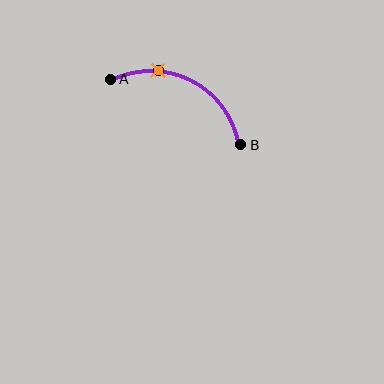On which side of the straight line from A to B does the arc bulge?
The arc bulges above the straight line connecting A and B.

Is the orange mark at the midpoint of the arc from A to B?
No. The orange mark lies on the arc but is closer to endpoint A. The arc midpoint would be at the point on the curve equidistant along the arc from both A and B.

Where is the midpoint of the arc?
The arc midpoint is the point on the curve farthest from the straight line joining A and B. It sits above that line.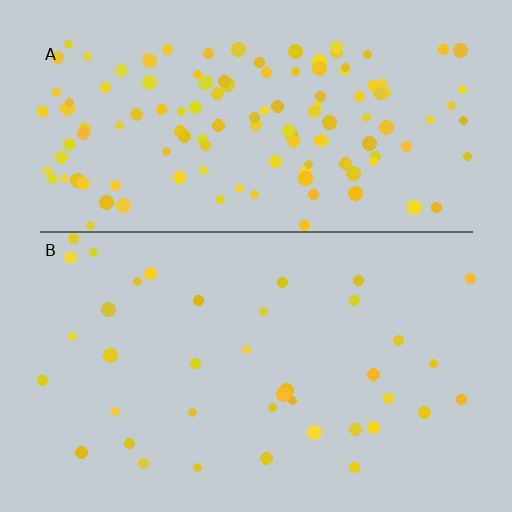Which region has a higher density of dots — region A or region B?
A (the top).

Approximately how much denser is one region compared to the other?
Approximately 3.4× — region A over region B.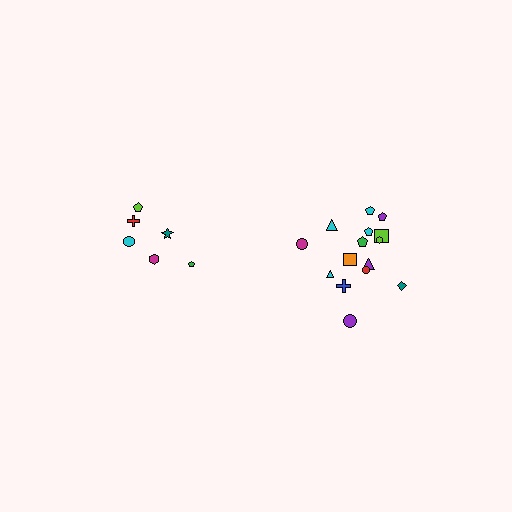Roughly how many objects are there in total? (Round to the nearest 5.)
Roughly 20 objects in total.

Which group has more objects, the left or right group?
The right group.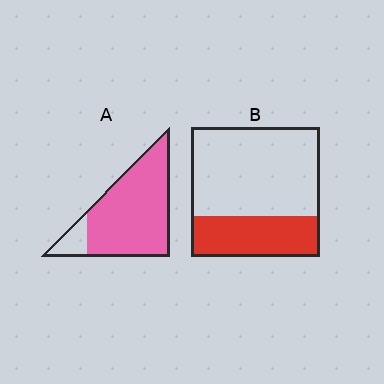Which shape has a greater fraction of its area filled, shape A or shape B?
Shape A.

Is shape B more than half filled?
No.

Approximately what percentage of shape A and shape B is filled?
A is approximately 85% and B is approximately 30%.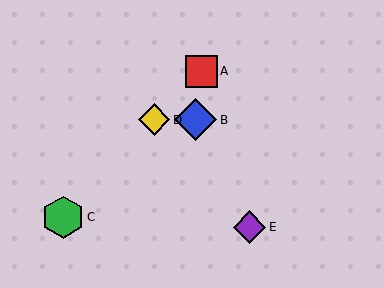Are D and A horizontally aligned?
No, D is at y≈120 and A is at y≈71.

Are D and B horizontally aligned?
Yes, both are at y≈120.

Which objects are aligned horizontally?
Objects B, D are aligned horizontally.